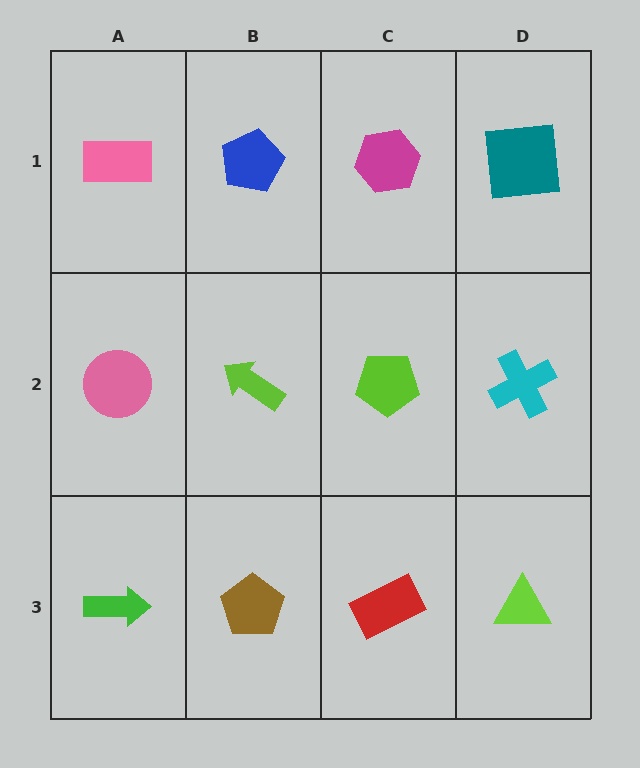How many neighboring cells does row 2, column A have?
3.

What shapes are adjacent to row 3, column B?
A lime arrow (row 2, column B), a green arrow (row 3, column A), a red rectangle (row 3, column C).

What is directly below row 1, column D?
A cyan cross.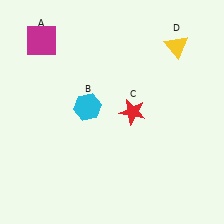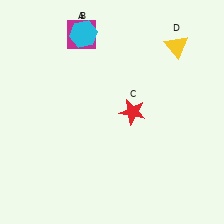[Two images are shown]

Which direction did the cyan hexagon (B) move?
The cyan hexagon (B) moved up.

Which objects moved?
The objects that moved are: the magenta square (A), the cyan hexagon (B).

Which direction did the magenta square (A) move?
The magenta square (A) moved right.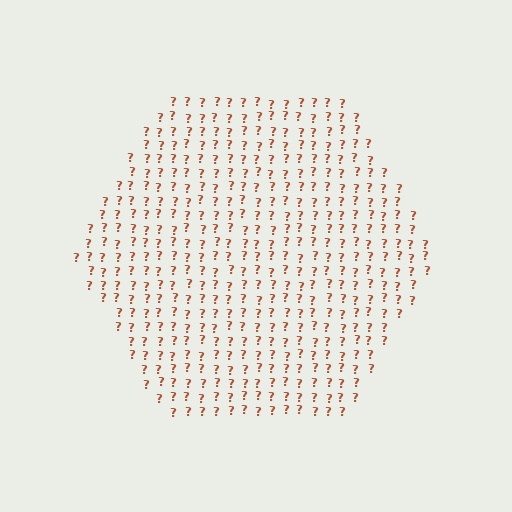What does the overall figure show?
The overall figure shows a hexagon.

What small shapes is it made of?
It is made of small question marks.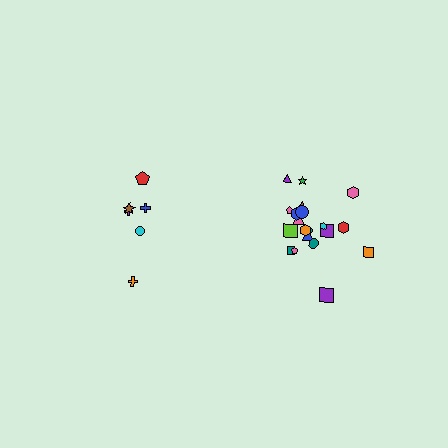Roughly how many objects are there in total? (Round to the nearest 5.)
Roughly 30 objects in total.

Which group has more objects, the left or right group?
The right group.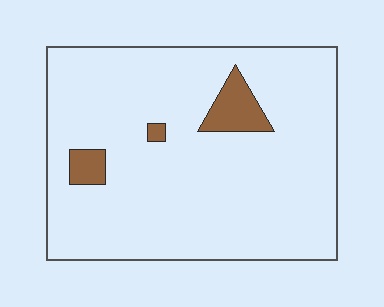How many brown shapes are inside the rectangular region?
3.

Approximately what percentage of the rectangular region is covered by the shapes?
Approximately 5%.